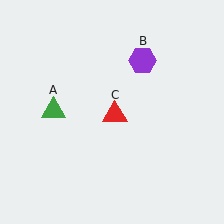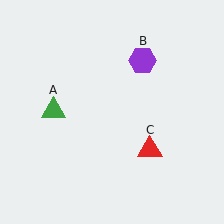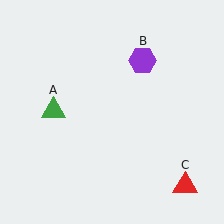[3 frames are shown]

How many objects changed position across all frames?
1 object changed position: red triangle (object C).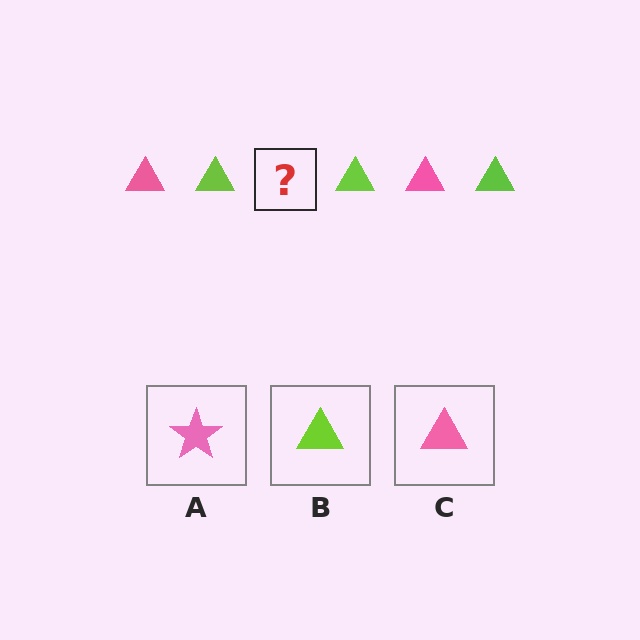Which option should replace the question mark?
Option C.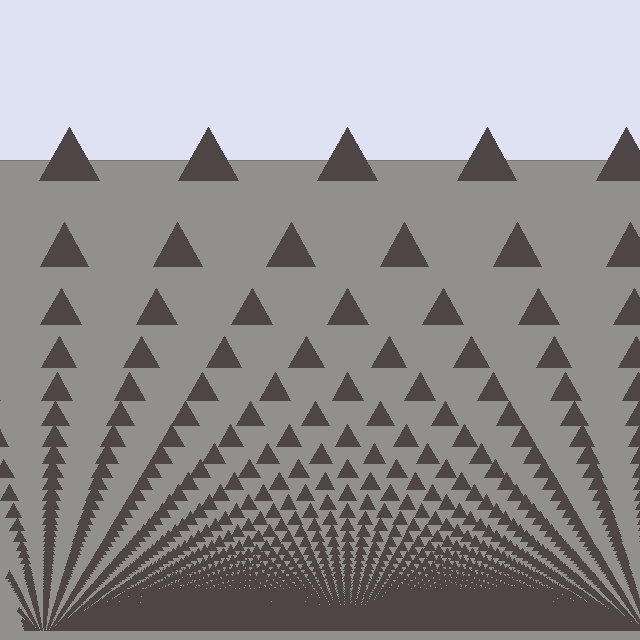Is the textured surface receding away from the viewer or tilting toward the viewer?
The surface appears to tilt toward the viewer. Texture elements get larger and sparser toward the top.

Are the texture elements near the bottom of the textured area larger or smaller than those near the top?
Smaller. The gradient is inverted — elements near the bottom are smaller and denser.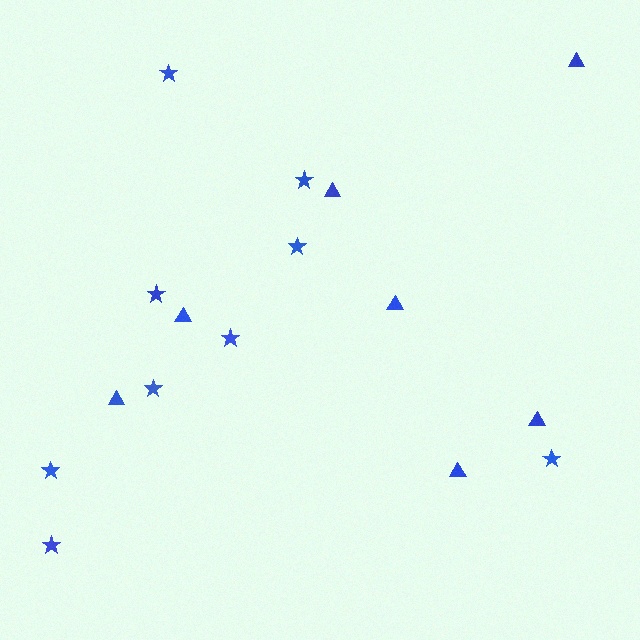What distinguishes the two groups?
There are 2 groups: one group of triangles (7) and one group of stars (9).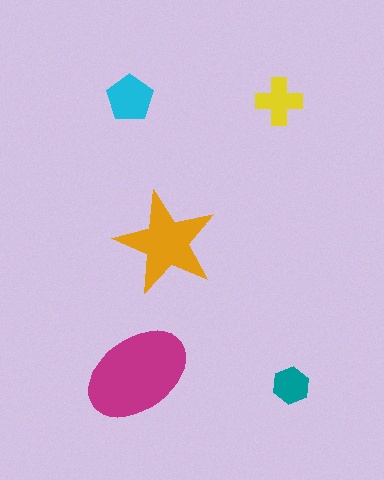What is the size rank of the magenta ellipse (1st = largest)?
1st.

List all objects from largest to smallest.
The magenta ellipse, the orange star, the cyan pentagon, the yellow cross, the teal hexagon.